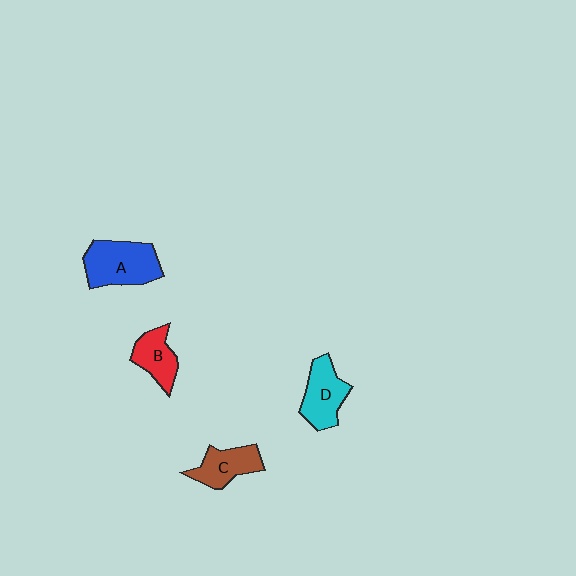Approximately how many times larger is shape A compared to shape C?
Approximately 1.5 times.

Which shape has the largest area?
Shape A (blue).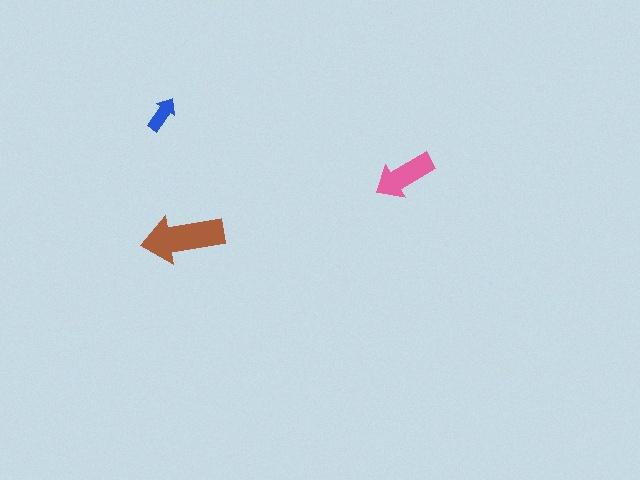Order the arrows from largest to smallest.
the brown one, the pink one, the blue one.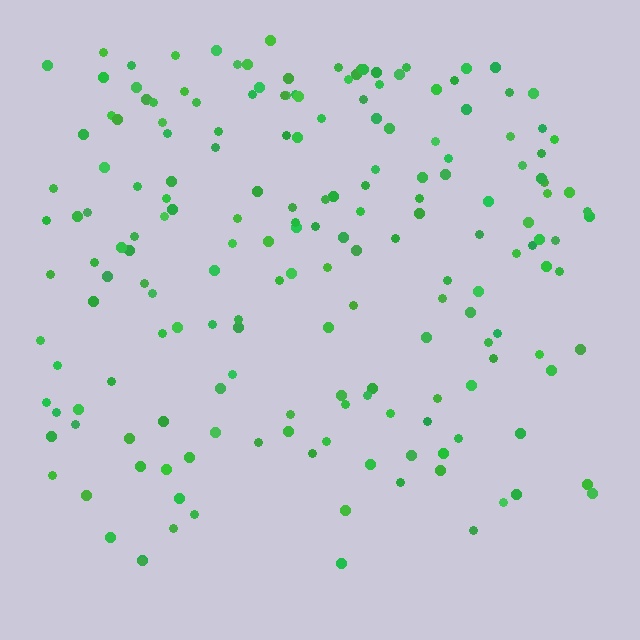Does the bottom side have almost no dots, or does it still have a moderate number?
Still a moderate number, just noticeably fewer than the top.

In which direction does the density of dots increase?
From bottom to top, with the top side densest.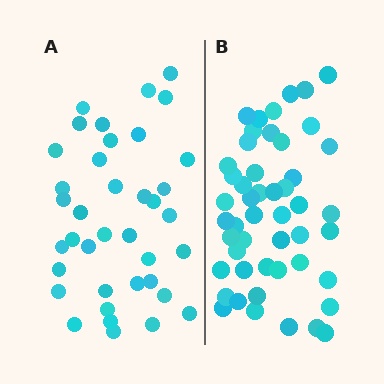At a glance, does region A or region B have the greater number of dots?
Region B (the right region) has more dots.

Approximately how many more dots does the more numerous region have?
Region B has roughly 12 or so more dots than region A.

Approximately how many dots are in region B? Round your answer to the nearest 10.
About 50 dots. (The exact count is 49, which rounds to 50.)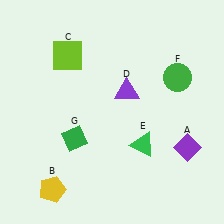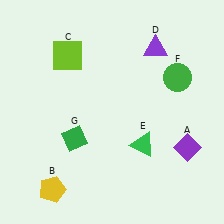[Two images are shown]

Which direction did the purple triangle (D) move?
The purple triangle (D) moved up.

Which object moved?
The purple triangle (D) moved up.